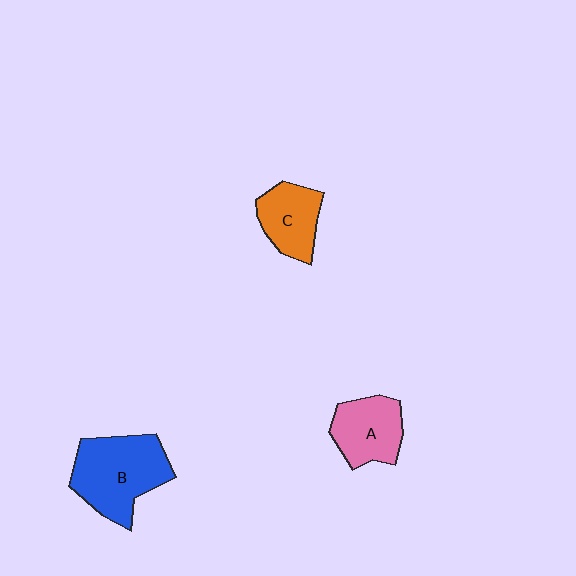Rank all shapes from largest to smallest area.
From largest to smallest: B (blue), A (pink), C (orange).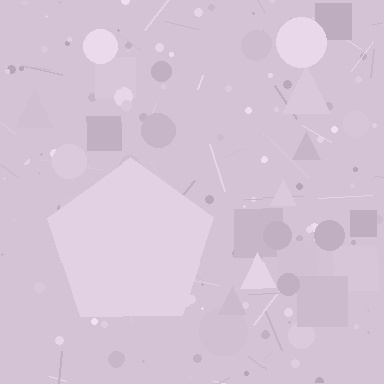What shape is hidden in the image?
A pentagon is hidden in the image.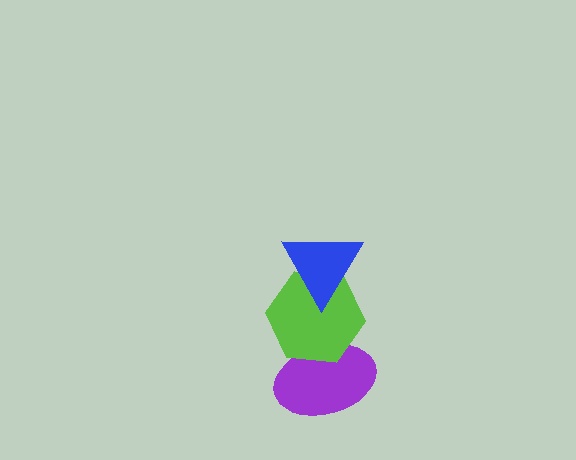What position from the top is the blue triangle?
The blue triangle is 1st from the top.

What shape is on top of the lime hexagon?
The blue triangle is on top of the lime hexagon.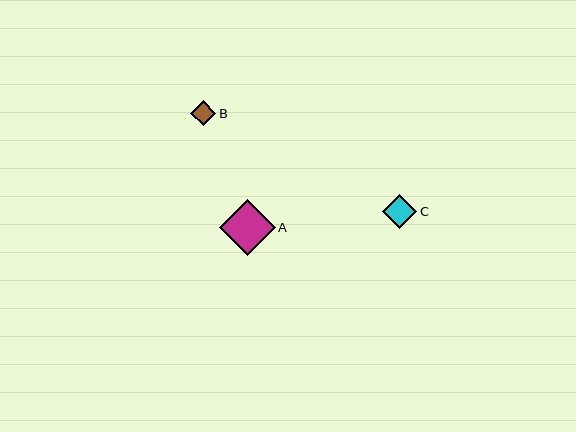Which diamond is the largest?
Diamond A is the largest with a size of approximately 56 pixels.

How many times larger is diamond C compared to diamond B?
Diamond C is approximately 1.4 times the size of diamond B.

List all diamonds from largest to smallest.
From largest to smallest: A, C, B.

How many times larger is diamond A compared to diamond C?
Diamond A is approximately 1.6 times the size of diamond C.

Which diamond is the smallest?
Diamond B is the smallest with a size of approximately 25 pixels.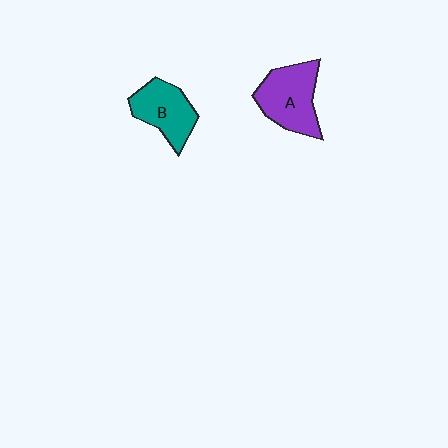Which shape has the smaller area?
Shape B (teal).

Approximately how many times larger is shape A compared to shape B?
Approximately 1.2 times.